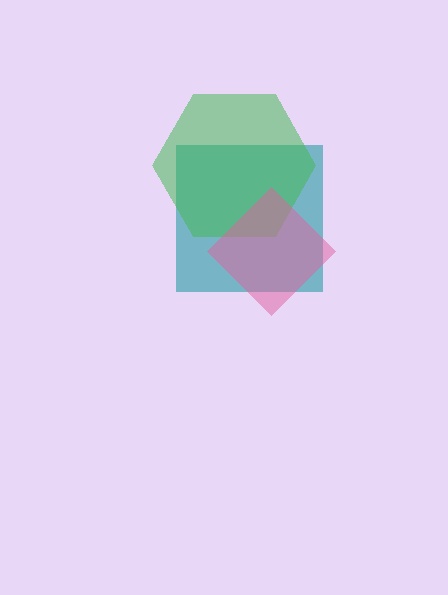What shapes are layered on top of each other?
The layered shapes are: a teal square, a green hexagon, a pink diamond.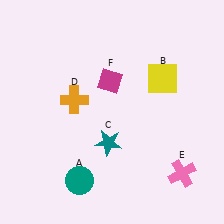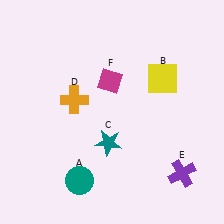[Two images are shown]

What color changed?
The cross (E) changed from pink in Image 1 to purple in Image 2.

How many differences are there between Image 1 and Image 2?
There is 1 difference between the two images.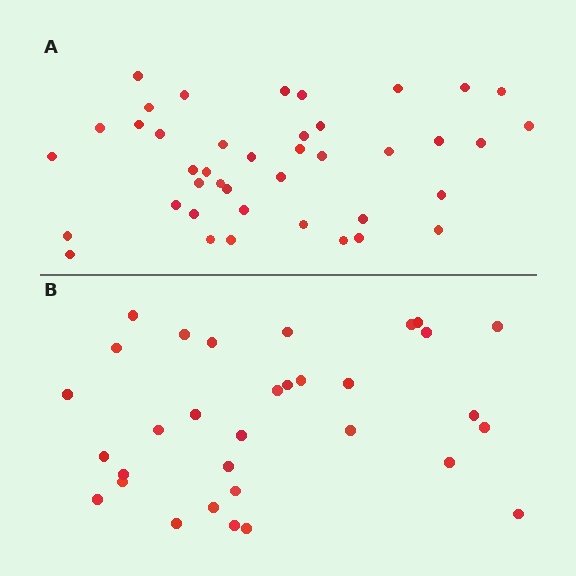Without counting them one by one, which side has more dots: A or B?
Region A (the top region) has more dots.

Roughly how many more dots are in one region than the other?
Region A has roughly 8 or so more dots than region B.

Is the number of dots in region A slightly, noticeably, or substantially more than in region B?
Region A has noticeably more, but not dramatically so. The ratio is roughly 1.3 to 1.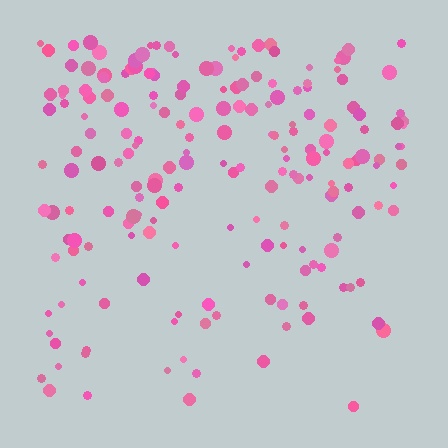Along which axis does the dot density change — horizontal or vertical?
Vertical.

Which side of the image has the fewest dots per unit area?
The bottom.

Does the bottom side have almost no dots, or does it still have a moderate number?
Still a moderate number, just noticeably fewer than the top.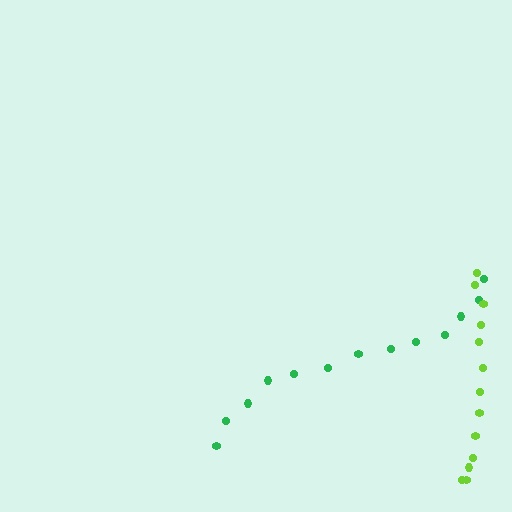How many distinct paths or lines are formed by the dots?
There are 2 distinct paths.